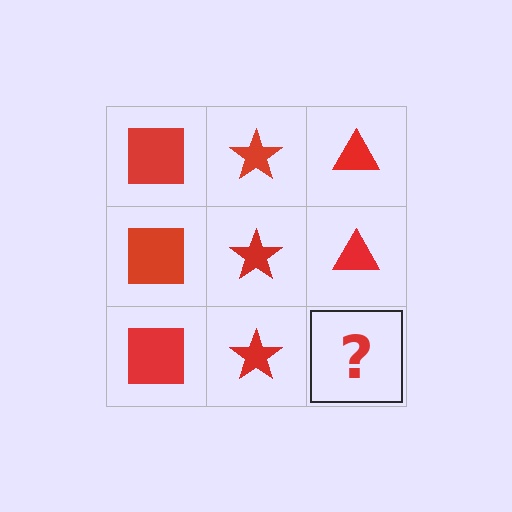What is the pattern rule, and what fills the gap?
The rule is that each column has a consistent shape. The gap should be filled with a red triangle.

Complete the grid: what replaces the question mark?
The question mark should be replaced with a red triangle.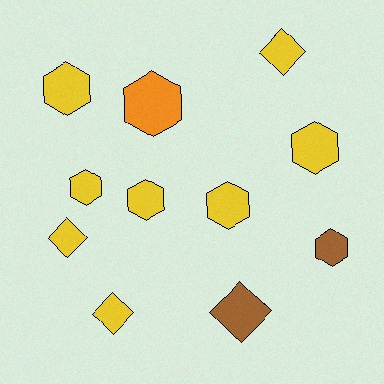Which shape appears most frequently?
Hexagon, with 7 objects.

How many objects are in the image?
There are 11 objects.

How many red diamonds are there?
There are no red diamonds.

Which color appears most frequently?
Yellow, with 8 objects.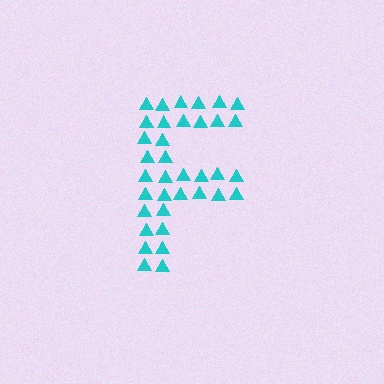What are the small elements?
The small elements are triangles.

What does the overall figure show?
The overall figure shows the letter F.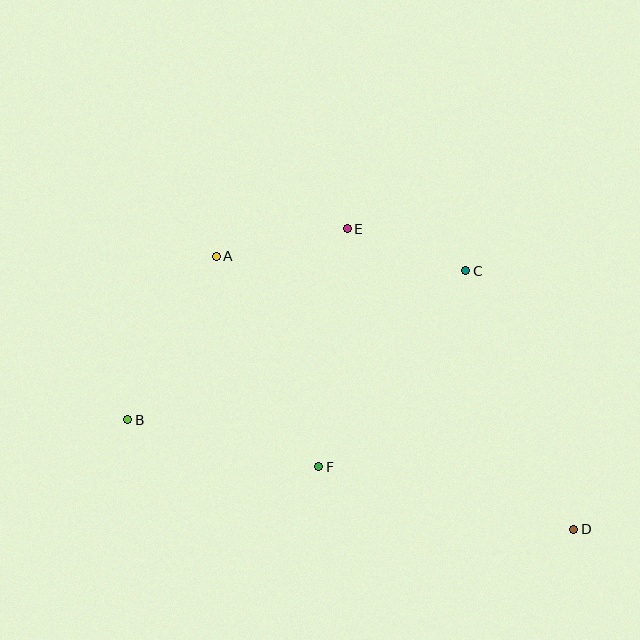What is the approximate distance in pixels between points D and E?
The distance between D and E is approximately 376 pixels.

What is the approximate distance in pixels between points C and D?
The distance between C and D is approximately 280 pixels.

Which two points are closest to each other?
Points C and E are closest to each other.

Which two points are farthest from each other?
Points B and D are farthest from each other.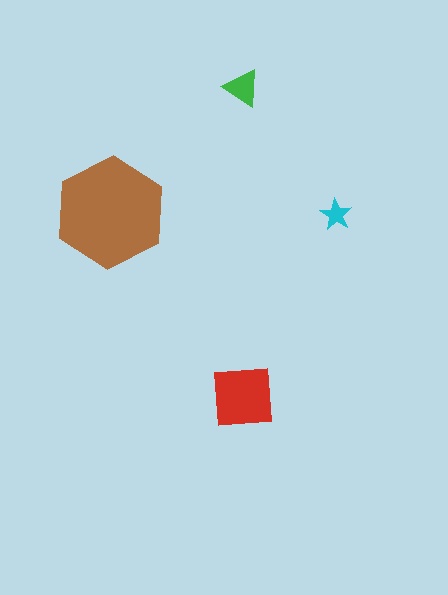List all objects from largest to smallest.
The brown hexagon, the red square, the green triangle, the cyan star.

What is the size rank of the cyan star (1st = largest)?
4th.